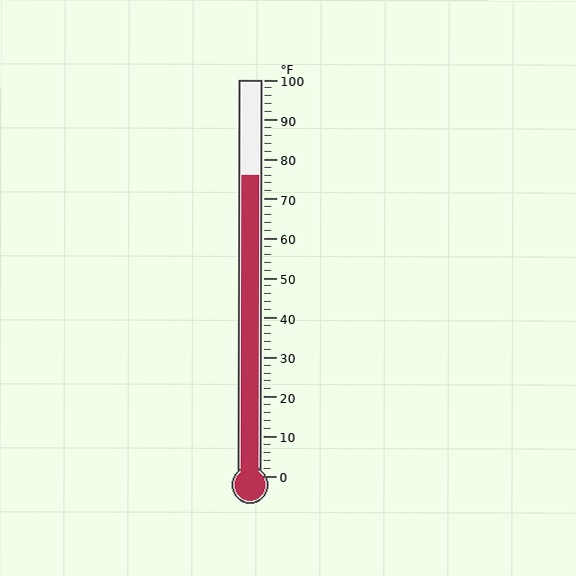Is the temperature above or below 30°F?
The temperature is above 30°F.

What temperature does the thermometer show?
The thermometer shows approximately 76°F.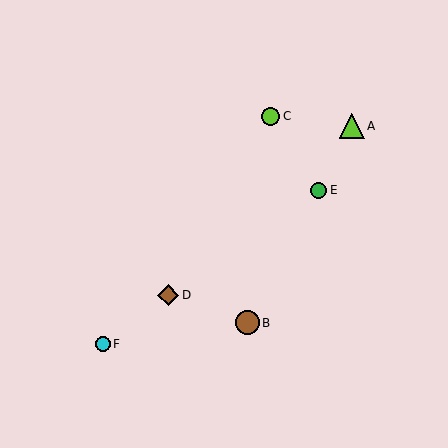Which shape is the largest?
The lime triangle (labeled A) is the largest.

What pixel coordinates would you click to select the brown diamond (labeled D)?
Click at (168, 295) to select the brown diamond D.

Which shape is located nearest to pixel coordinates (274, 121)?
The lime circle (labeled C) at (270, 116) is nearest to that location.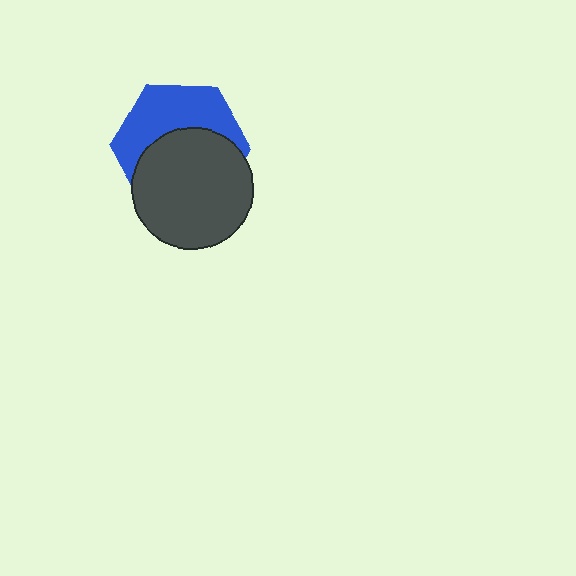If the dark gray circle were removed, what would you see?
You would see the complete blue hexagon.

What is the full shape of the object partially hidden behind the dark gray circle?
The partially hidden object is a blue hexagon.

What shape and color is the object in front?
The object in front is a dark gray circle.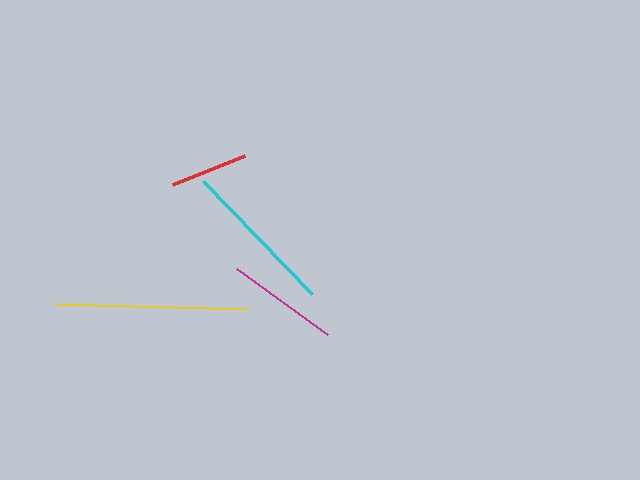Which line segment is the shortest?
The red line is the shortest at approximately 78 pixels.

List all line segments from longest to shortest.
From longest to shortest: yellow, cyan, magenta, red.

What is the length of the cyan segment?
The cyan segment is approximately 158 pixels long.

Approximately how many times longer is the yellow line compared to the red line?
The yellow line is approximately 2.5 times the length of the red line.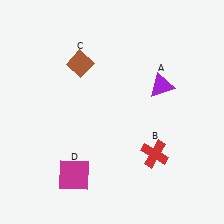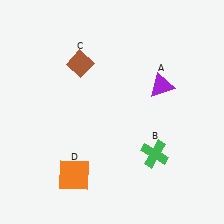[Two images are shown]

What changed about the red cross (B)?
In Image 1, B is red. In Image 2, it changed to green.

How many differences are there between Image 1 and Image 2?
There are 2 differences between the two images.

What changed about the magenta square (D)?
In Image 1, D is magenta. In Image 2, it changed to orange.